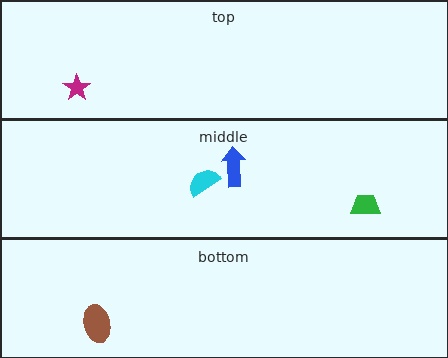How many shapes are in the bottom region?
1.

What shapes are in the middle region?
The green trapezoid, the cyan semicircle, the blue arrow.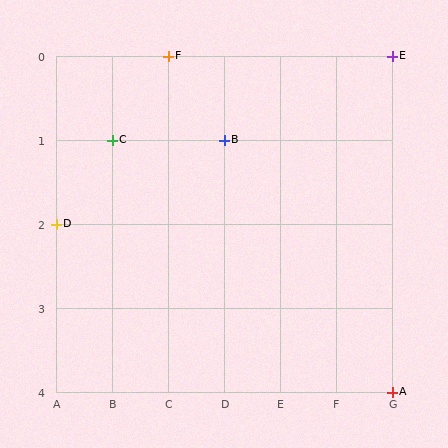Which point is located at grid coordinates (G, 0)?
Point E is at (G, 0).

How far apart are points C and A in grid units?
Points C and A are 5 columns and 3 rows apart (about 5.8 grid units diagonally).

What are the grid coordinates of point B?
Point B is at grid coordinates (D, 1).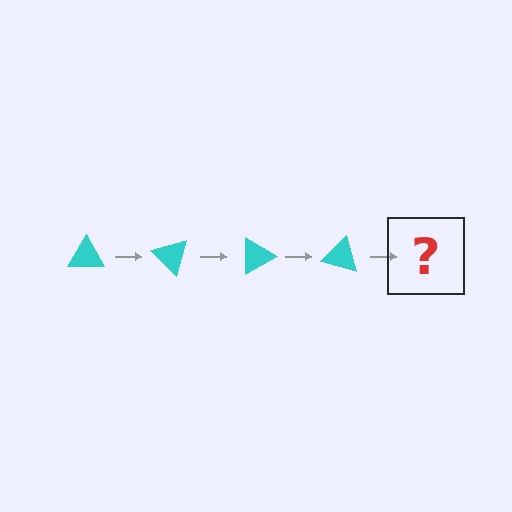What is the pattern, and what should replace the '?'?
The pattern is that the triangle rotates 45 degrees each step. The '?' should be a cyan triangle rotated 180 degrees.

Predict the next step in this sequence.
The next step is a cyan triangle rotated 180 degrees.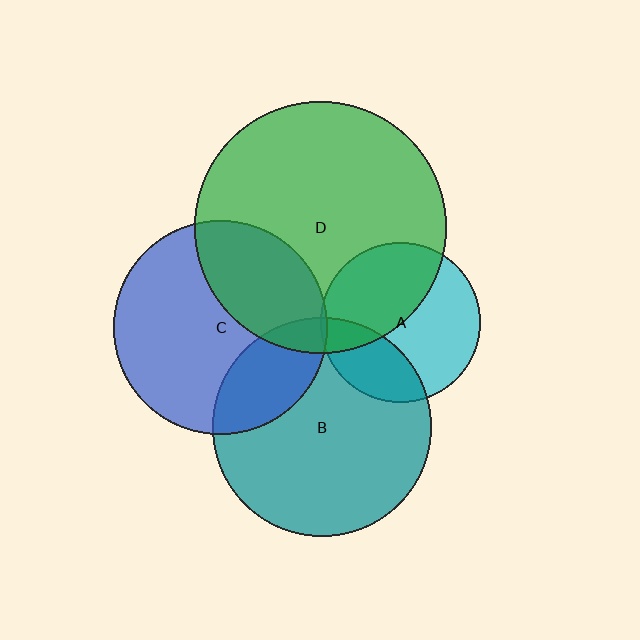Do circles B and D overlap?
Yes.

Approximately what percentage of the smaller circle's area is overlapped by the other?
Approximately 10%.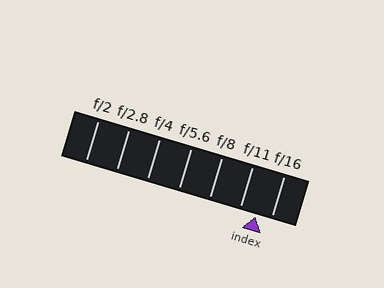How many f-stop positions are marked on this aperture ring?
There are 7 f-stop positions marked.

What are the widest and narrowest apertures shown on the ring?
The widest aperture shown is f/2 and the narrowest is f/16.